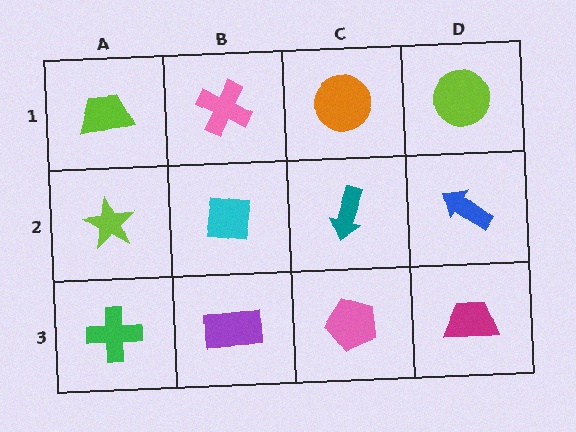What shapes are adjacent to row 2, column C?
An orange circle (row 1, column C), a pink pentagon (row 3, column C), a cyan square (row 2, column B), a blue arrow (row 2, column D).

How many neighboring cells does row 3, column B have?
3.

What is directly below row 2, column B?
A purple rectangle.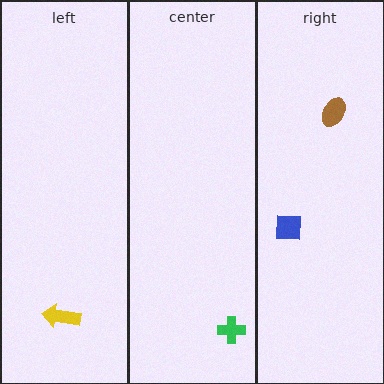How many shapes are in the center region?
1.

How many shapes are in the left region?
1.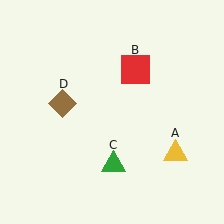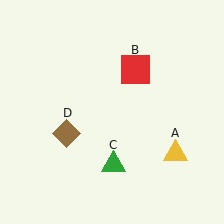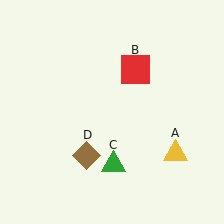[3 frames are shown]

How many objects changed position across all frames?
1 object changed position: brown diamond (object D).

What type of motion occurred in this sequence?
The brown diamond (object D) rotated counterclockwise around the center of the scene.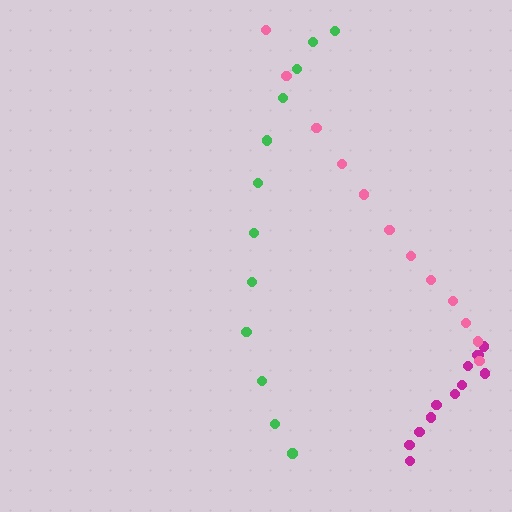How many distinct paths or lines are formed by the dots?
There are 3 distinct paths.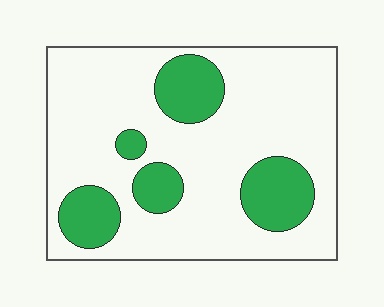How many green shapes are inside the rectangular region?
5.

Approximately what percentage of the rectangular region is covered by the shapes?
Approximately 25%.